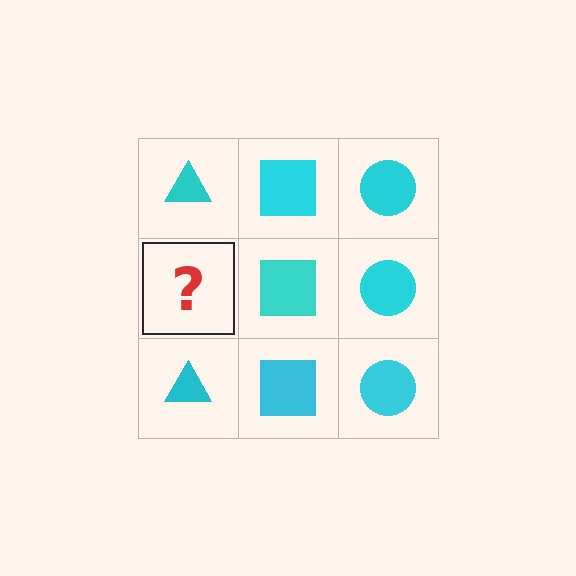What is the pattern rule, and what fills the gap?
The rule is that each column has a consistent shape. The gap should be filled with a cyan triangle.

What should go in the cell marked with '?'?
The missing cell should contain a cyan triangle.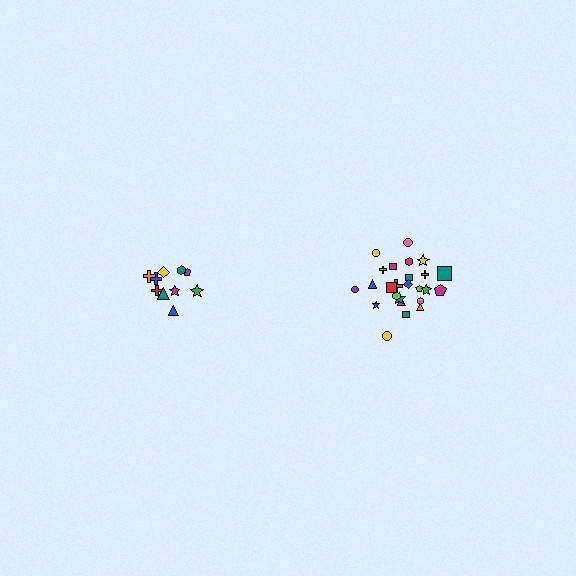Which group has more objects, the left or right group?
The right group.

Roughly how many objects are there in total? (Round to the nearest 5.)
Roughly 35 objects in total.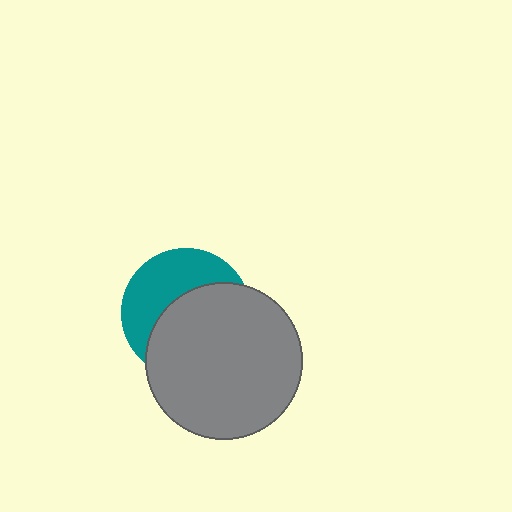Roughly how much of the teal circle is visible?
A small part of it is visible (roughly 42%).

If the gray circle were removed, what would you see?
You would see the complete teal circle.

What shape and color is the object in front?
The object in front is a gray circle.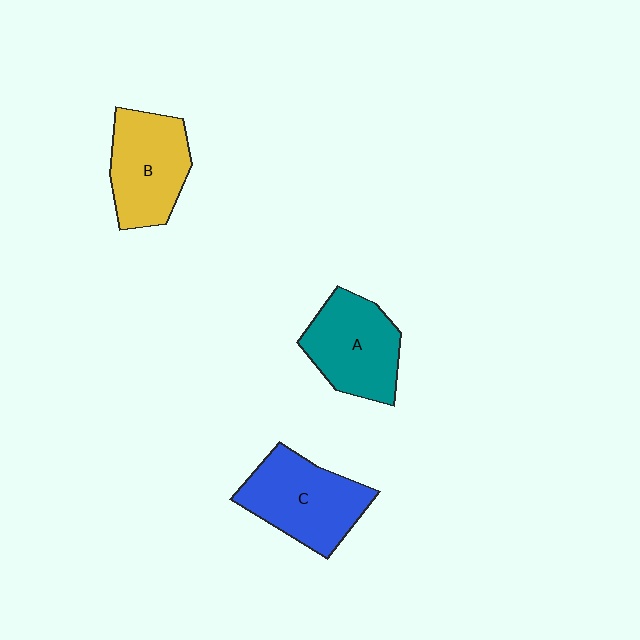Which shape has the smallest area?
Shape B (yellow).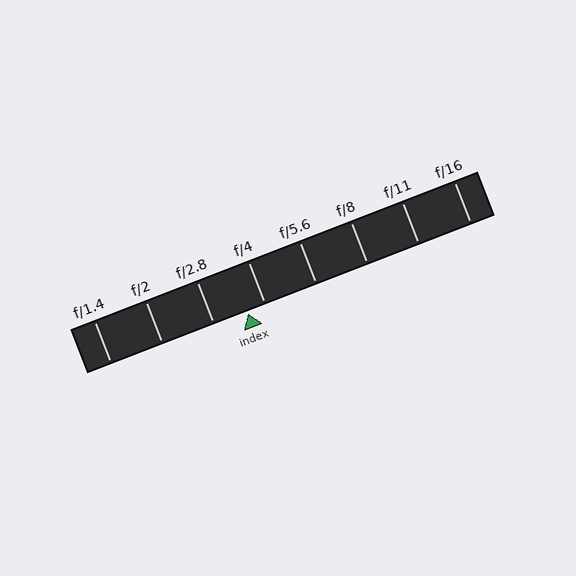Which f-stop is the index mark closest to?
The index mark is closest to f/4.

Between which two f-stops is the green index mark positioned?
The index mark is between f/2.8 and f/4.